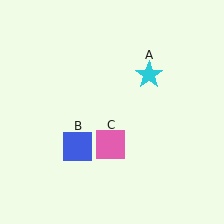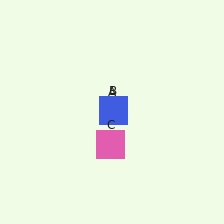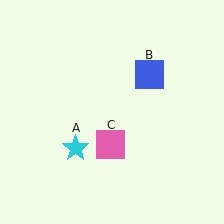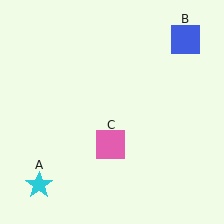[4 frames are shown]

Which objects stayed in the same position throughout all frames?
Pink square (object C) remained stationary.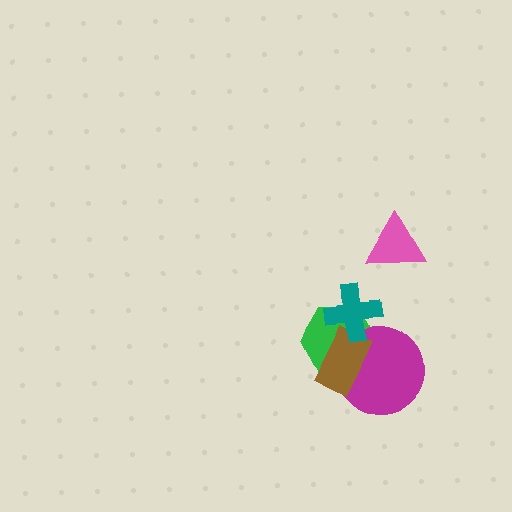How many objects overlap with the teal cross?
3 objects overlap with the teal cross.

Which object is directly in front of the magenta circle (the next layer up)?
The brown rectangle is directly in front of the magenta circle.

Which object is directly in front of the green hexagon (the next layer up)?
The magenta circle is directly in front of the green hexagon.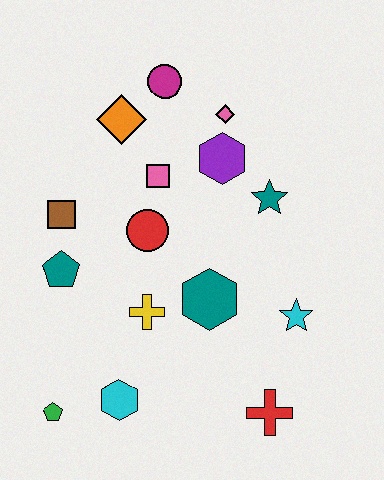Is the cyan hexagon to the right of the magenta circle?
No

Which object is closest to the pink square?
The red circle is closest to the pink square.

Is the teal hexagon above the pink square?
No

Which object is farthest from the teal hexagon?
The magenta circle is farthest from the teal hexagon.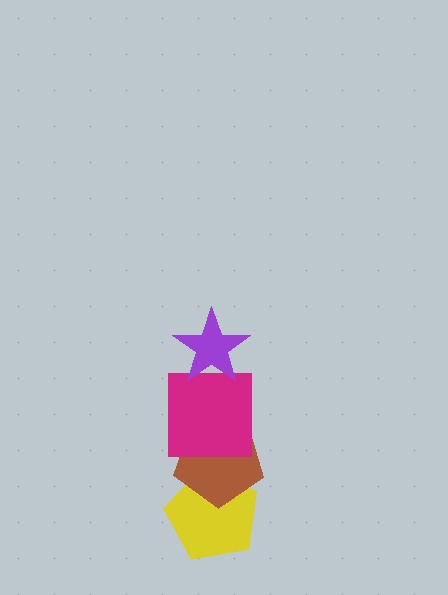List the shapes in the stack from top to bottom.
From top to bottom: the purple star, the magenta square, the brown pentagon, the yellow pentagon.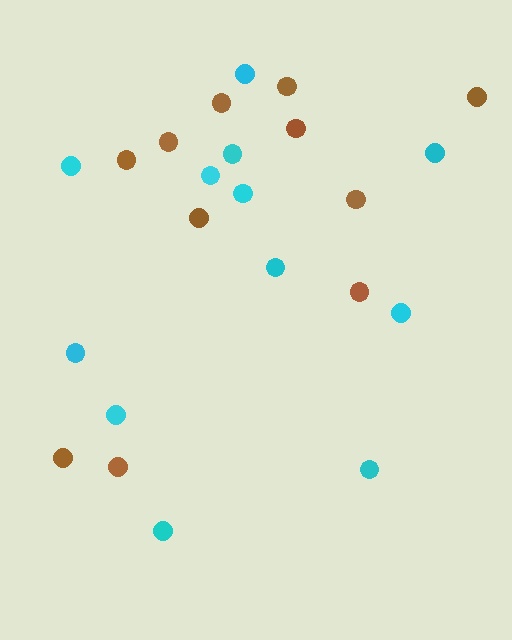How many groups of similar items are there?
There are 2 groups: one group of cyan circles (12) and one group of brown circles (11).